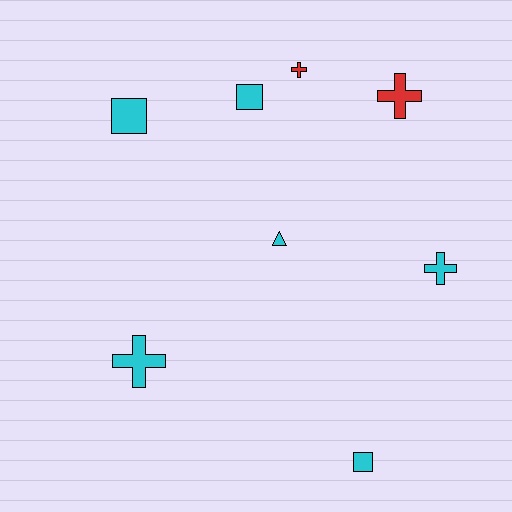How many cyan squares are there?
There are 3 cyan squares.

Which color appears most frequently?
Cyan, with 6 objects.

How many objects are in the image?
There are 8 objects.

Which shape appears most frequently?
Cross, with 4 objects.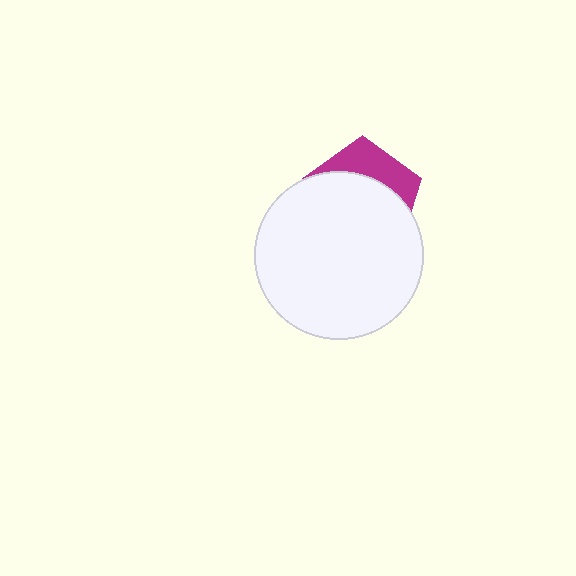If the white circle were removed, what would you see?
You would see the complete magenta pentagon.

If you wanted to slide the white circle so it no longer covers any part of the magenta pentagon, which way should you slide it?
Slide it down — that is the most direct way to separate the two shapes.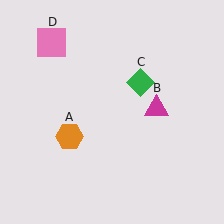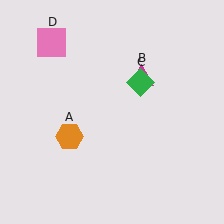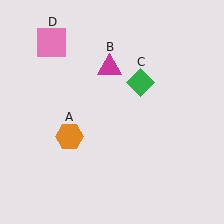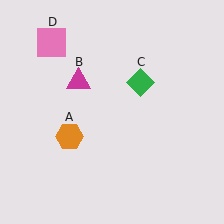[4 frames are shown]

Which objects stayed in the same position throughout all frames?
Orange hexagon (object A) and green diamond (object C) and pink square (object D) remained stationary.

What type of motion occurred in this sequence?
The magenta triangle (object B) rotated counterclockwise around the center of the scene.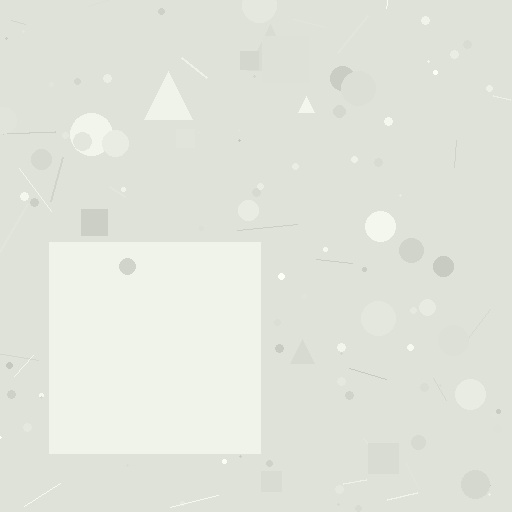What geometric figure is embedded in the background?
A square is embedded in the background.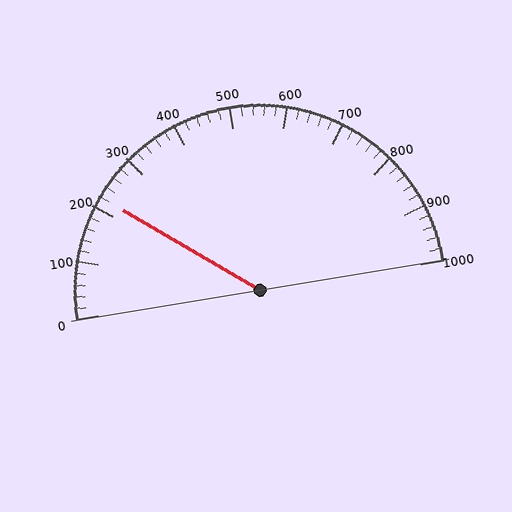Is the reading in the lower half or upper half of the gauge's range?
The reading is in the lower half of the range (0 to 1000).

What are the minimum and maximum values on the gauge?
The gauge ranges from 0 to 1000.